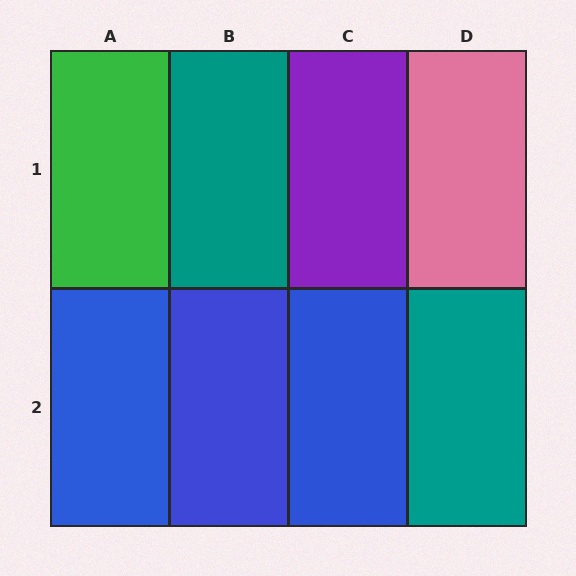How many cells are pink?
1 cell is pink.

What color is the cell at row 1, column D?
Pink.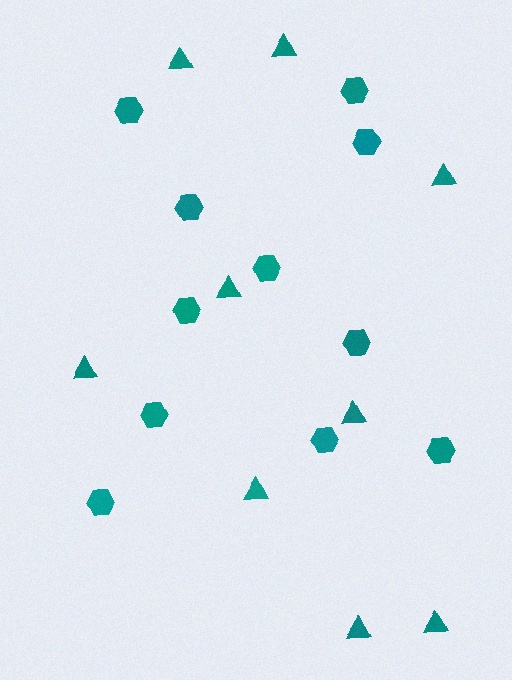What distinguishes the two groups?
There are 2 groups: one group of triangles (9) and one group of hexagons (11).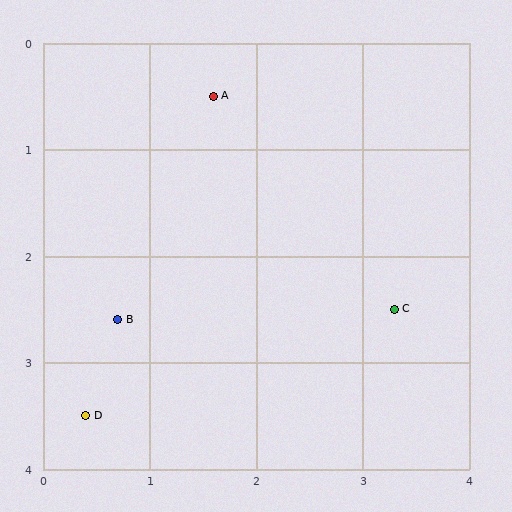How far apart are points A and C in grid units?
Points A and C are about 2.6 grid units apart.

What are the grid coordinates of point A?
Point A is at approximately (1.6, 0.5).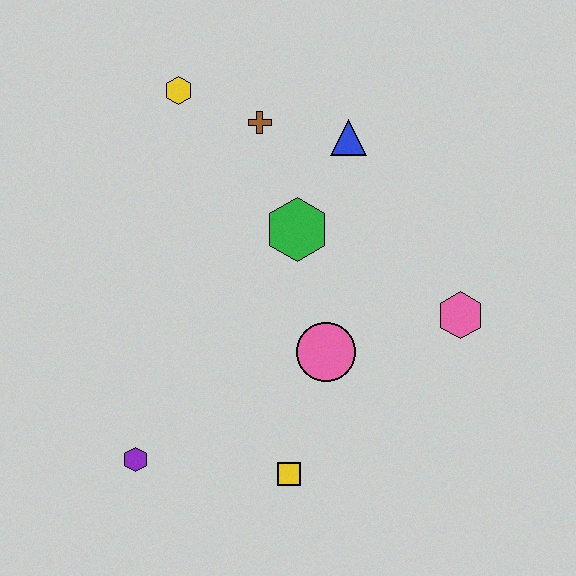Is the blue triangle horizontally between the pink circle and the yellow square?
No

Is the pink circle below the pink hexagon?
Yes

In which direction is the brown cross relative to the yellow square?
The brown cross is above the yellow square.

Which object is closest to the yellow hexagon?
The brown cross is closest to the yellow hexagon.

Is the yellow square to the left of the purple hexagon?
No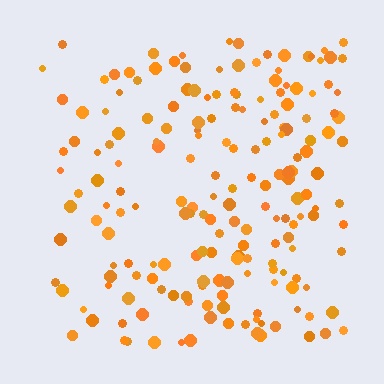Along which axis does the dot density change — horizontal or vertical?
Horizontal.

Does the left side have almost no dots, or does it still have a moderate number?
Still a moderate number, just noticeably fewer than the right.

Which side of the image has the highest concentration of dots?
The right.